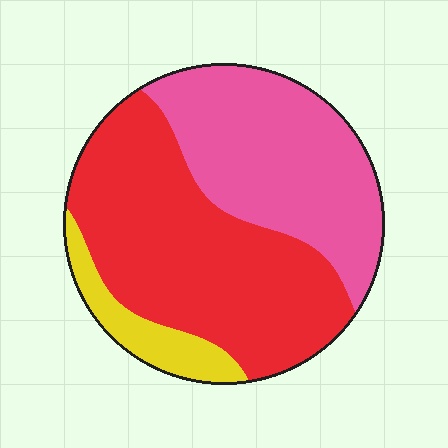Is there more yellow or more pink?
Pink.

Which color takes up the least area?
Yellow, at roughly 10%.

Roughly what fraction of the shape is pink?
Pink takes up about three eighths (3/8) of the shape.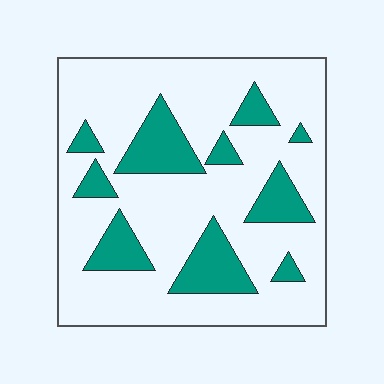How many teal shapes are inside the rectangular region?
10.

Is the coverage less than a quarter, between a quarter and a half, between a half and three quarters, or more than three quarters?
Less than a quarter.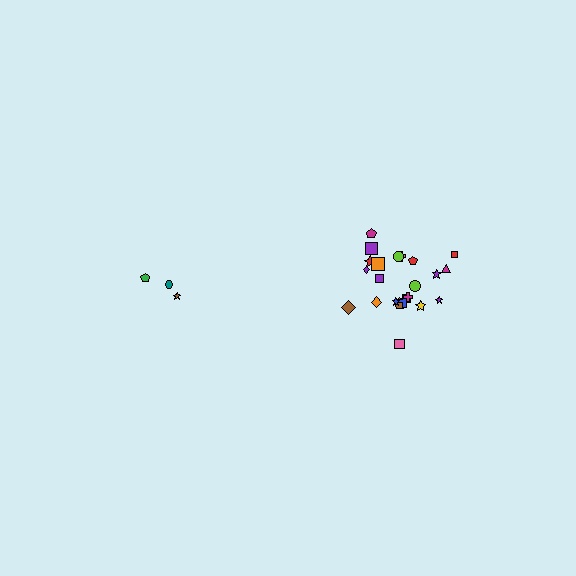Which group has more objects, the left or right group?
The right group.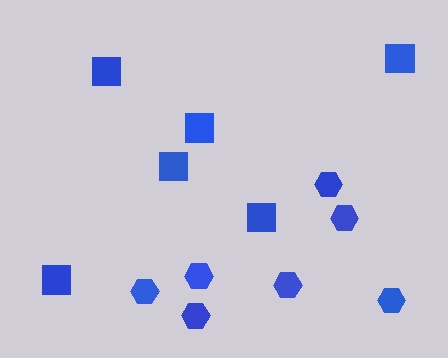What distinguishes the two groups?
There are 2 groups: one group of squares (6) and one group of hexagons (7).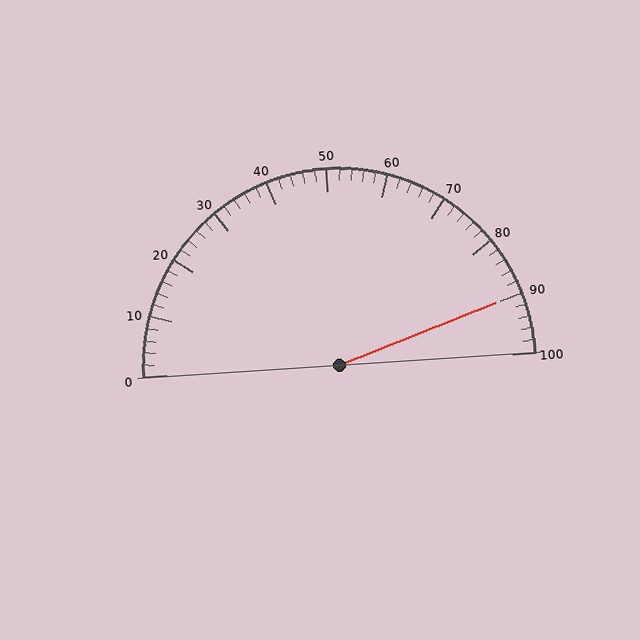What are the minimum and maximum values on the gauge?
The gauge ranges from 0 to 100.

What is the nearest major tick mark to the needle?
The nearest major tick mark is 90.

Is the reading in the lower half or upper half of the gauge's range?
The reading is in the upper half of the range (0 to 100).